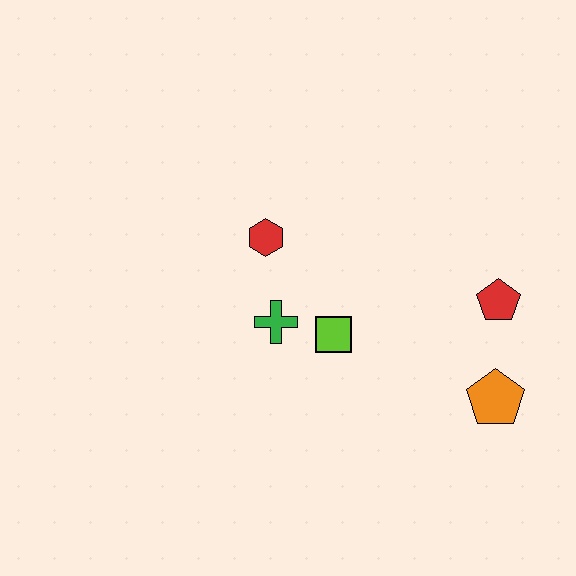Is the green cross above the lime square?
Yes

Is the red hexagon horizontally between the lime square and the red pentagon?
No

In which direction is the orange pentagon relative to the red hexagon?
The orange pentagon is to the right of the red hexagon.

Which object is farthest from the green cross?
The orange pentagon is farthest from the green cross.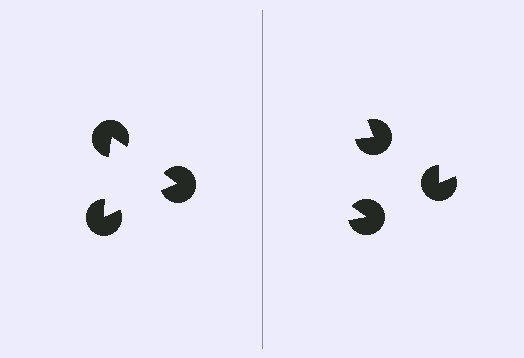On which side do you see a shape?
An illusory triangle appears on the left side. On the right side the wedge cuts are rotated, so no coherent shape forms.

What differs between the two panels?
The pac-man discs are positioned identically on both sides; only the wedge orientations differ. On the left they align to a triangle; on the right they are misaligned.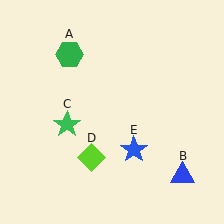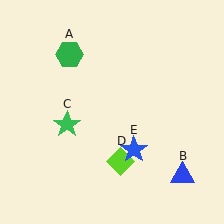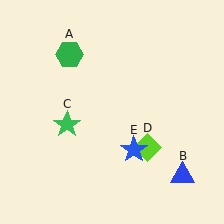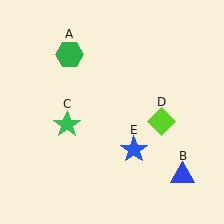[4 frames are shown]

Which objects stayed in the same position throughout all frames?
Green hexagon (object A) and blue triangle (object B) and green star (object C) and blue star (object E) remained stationary.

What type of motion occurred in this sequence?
The lime diamond (object D) rotated counterclockwise around the center of the scene.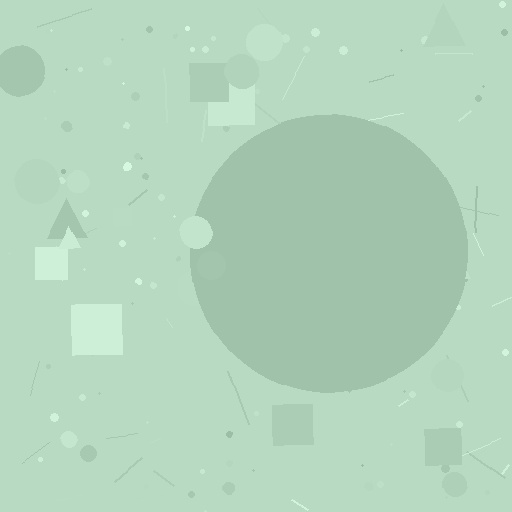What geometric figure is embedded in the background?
A circle is embedded in the background.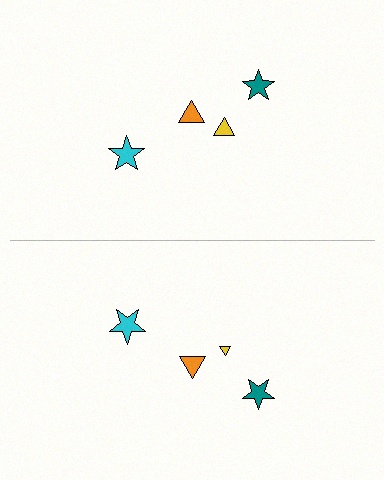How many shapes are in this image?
There are 8 shapes in this image.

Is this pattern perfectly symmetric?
No, the pattern is not perfectly symmetric. The yellow triangle on the bottom side has a different size than its mirror counterpart.